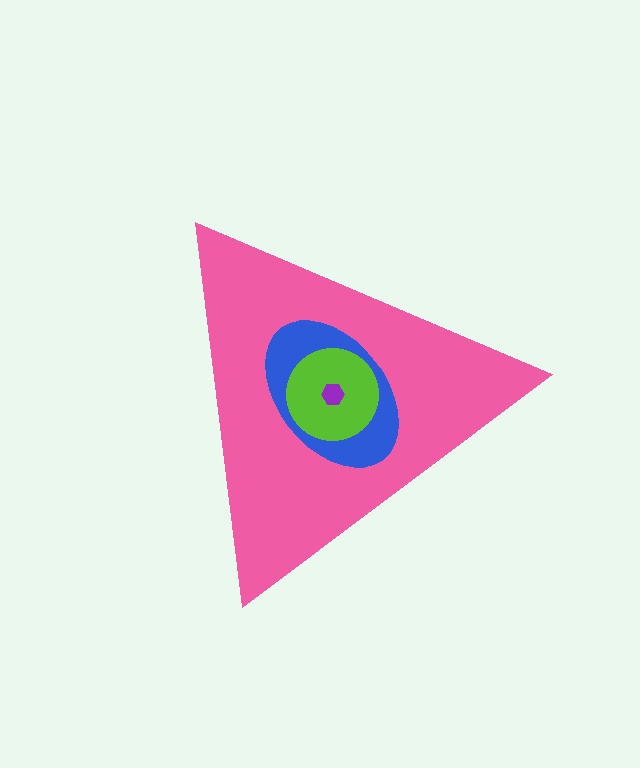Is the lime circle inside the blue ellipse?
Yes.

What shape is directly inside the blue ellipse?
The lime circle.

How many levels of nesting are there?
4.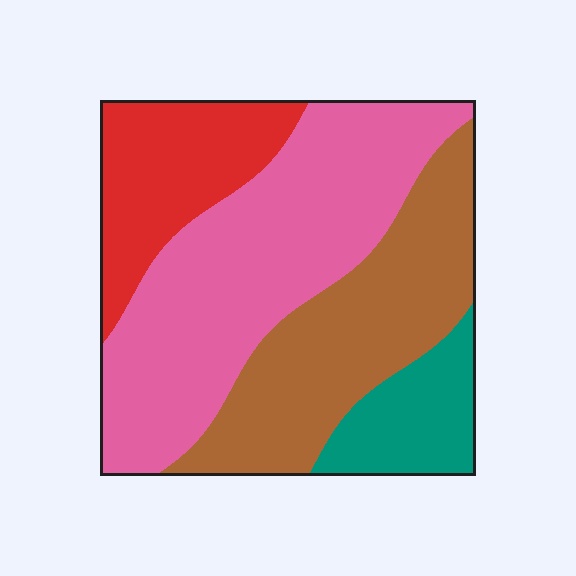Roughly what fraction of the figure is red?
Red takes up about one sixth (1/6) of the figure.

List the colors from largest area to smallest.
From largest to smallest: pink, brown, red, teal.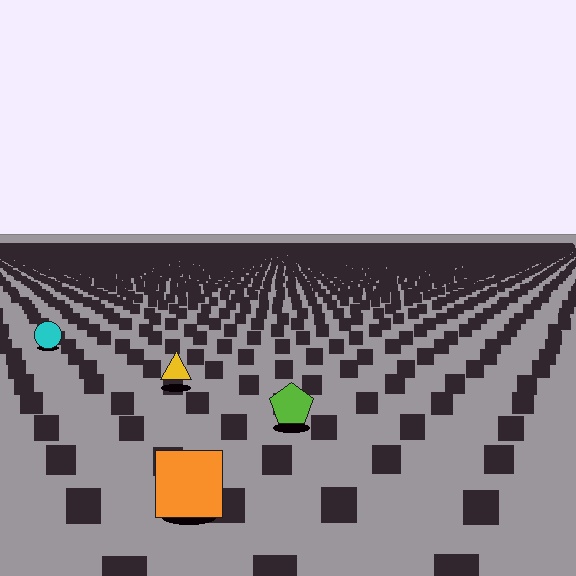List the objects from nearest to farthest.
From nearest to farthest: the orange square, the lime pentagon, the yellow triangle, the cyan circle.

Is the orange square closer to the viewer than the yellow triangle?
Yes. The orange square is closer — you can tell from the texture gradient: the ground texture is coarser near it.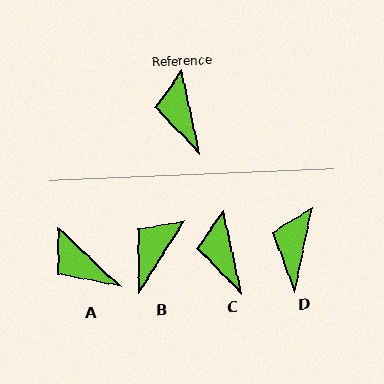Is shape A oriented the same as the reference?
No, it is off by about 34 degrees.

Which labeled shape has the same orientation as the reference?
C.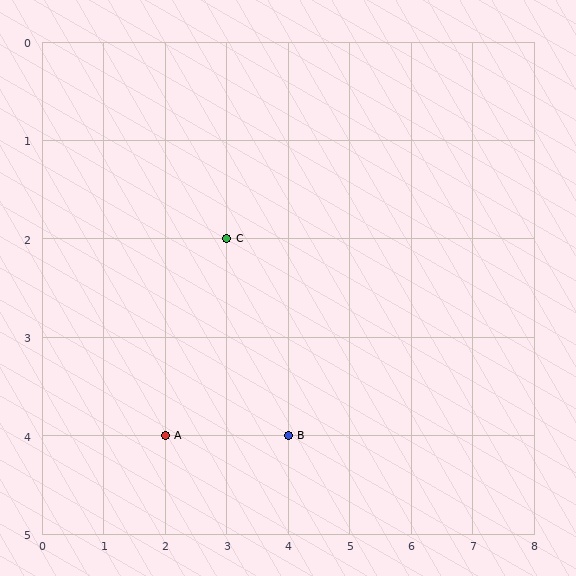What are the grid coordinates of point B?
Point B is at grid coordinates (4, 4).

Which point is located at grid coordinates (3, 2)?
Point C is at (3, 2).